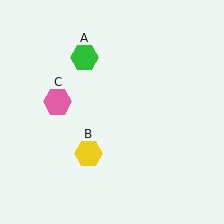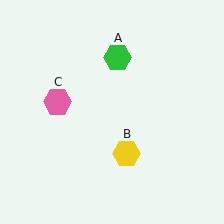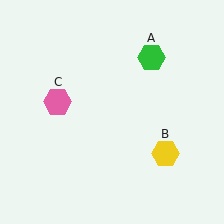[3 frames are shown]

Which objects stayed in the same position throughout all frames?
Pink hexagon (object C) remained stationary.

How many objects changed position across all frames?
2 objects changed position: green hexagon (object A), yellow hexagon (object B).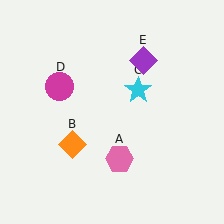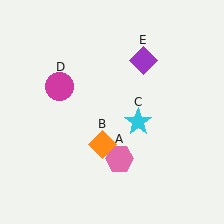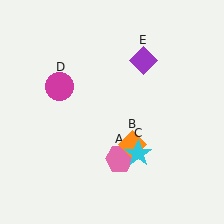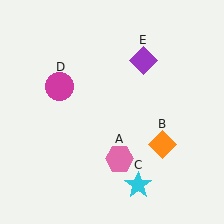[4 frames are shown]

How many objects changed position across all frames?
2 objects changed position: orange diamond (object B), cyan star (object C).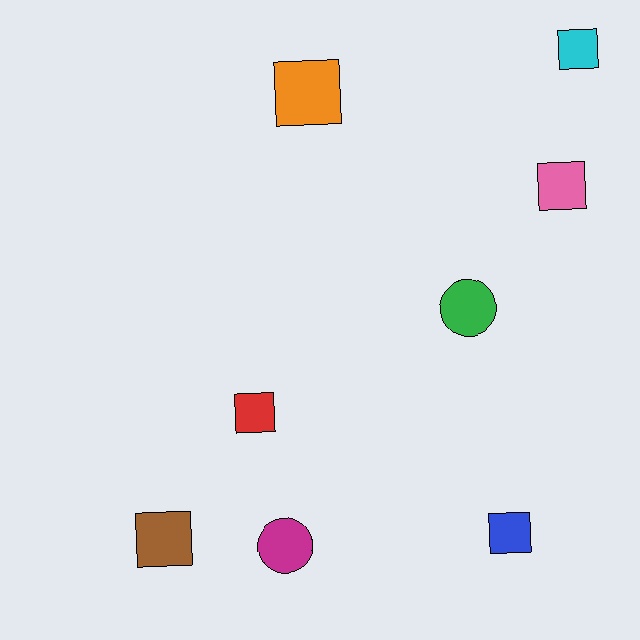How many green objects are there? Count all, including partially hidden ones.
There is 1 green object.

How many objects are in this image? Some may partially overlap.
There are 8 objects.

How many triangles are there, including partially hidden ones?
There are no triangles.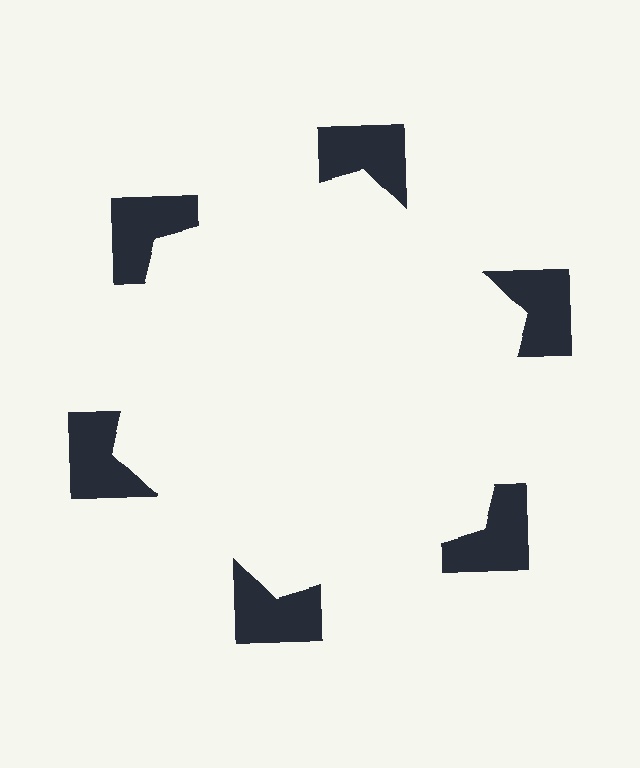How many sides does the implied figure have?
6 sides.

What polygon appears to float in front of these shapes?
An illusory hexagon — its edges are inferred from the aligned wedge cuts in the notched squares, not physically drawn.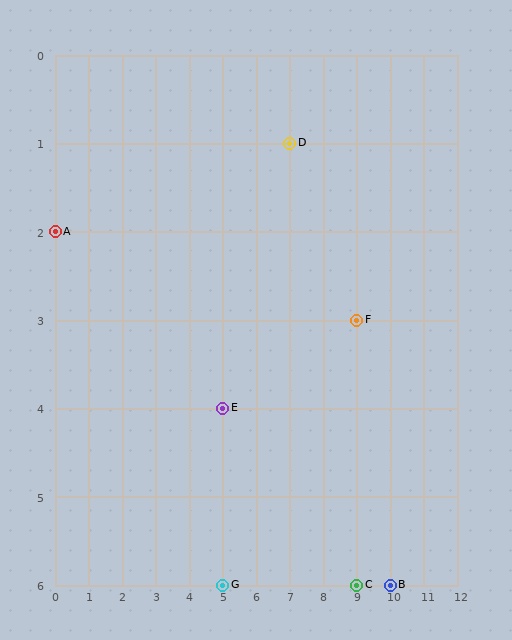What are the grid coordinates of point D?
Point D is at grid coordinates (7, 1).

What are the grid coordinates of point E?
Point E is at grid coordinates (5, 4).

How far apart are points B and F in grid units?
Points B and F are 1 column and 3 rows apart (about 3.2 grid units diagonally).